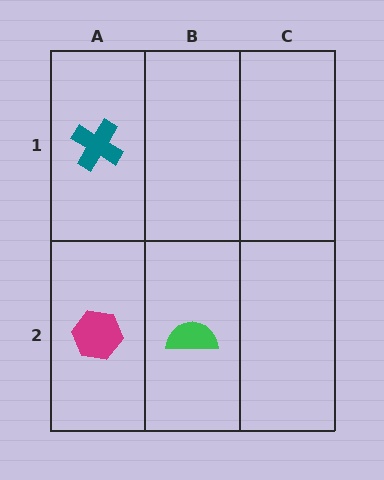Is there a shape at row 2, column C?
No, that cell is empty.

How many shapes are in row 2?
2 shapes.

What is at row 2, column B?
A green semicircle.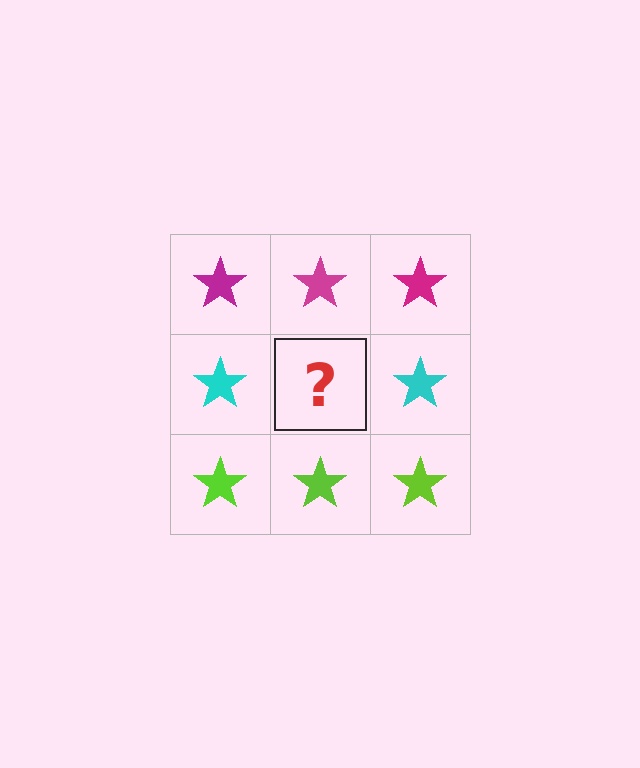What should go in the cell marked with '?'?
The missing cell should contain a cyan star.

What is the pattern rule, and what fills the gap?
The rule is that each row has a consistent color. The gap should be filled with a cyan star.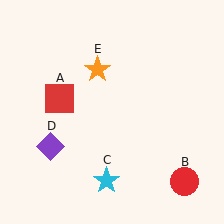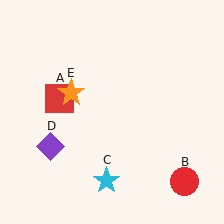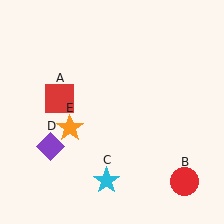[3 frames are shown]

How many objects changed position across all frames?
1 object changed position: orange star (object E).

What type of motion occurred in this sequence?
The orange star (object E) rotated counterclockwise around the center of the scene.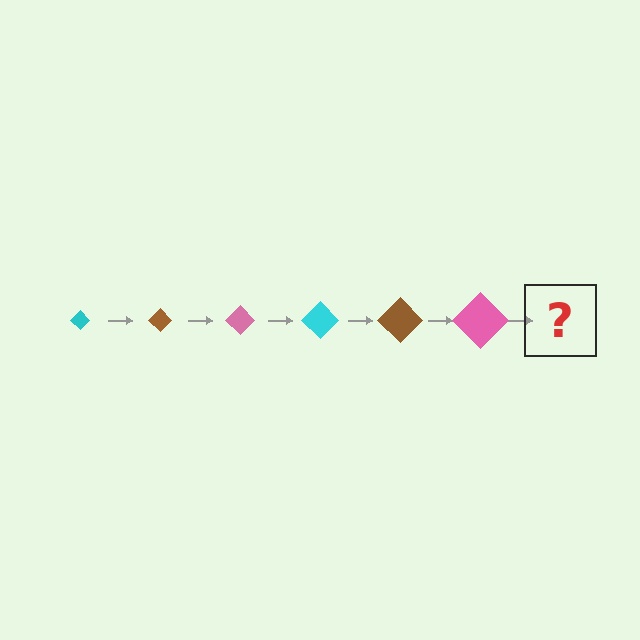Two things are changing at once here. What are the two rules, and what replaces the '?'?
The two rules are that the diamond grows larger each step and the color cycles through cyan, brown, and pink. The '?' should be a cyan diamond, larger than the previous one.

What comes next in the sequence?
The next element should be a cyan diamond, larger than the previous one.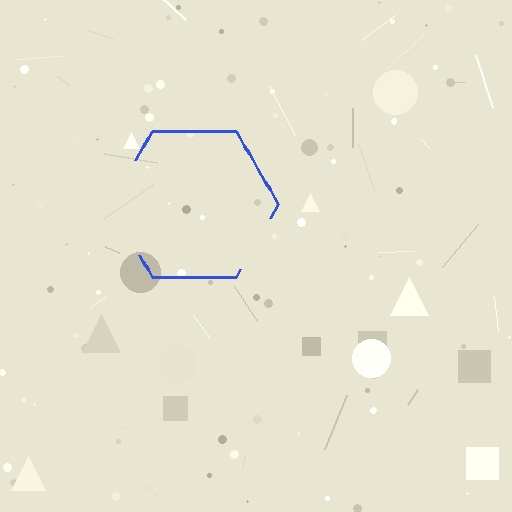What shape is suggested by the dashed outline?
The dashed outline suggests a hexagon.